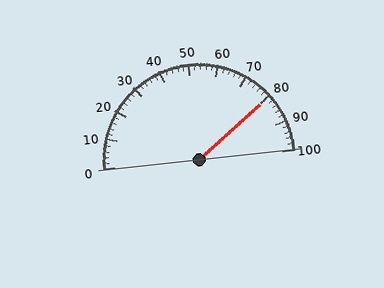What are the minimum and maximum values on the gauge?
The gauge ranges from 0 to 100.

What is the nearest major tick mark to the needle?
The nearest major tick mark is 80.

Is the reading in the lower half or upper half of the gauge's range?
The reading is in the upper half of the range (0 to 100).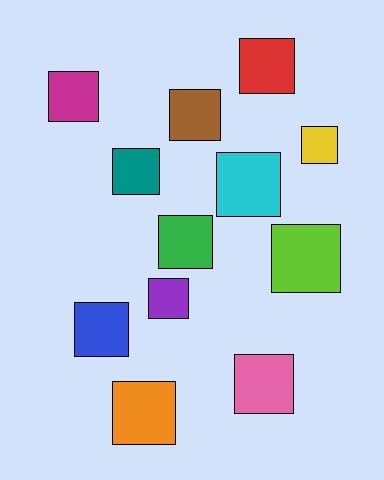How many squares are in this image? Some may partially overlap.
There are 12 squares.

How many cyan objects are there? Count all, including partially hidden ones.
There is 1 cyan object.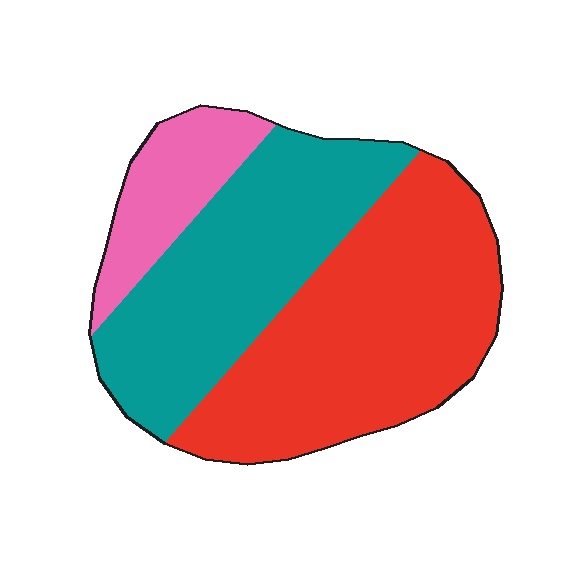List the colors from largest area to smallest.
From largest to smallest: red, teal, pink.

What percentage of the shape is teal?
Teal covers roughly 40% of the shape.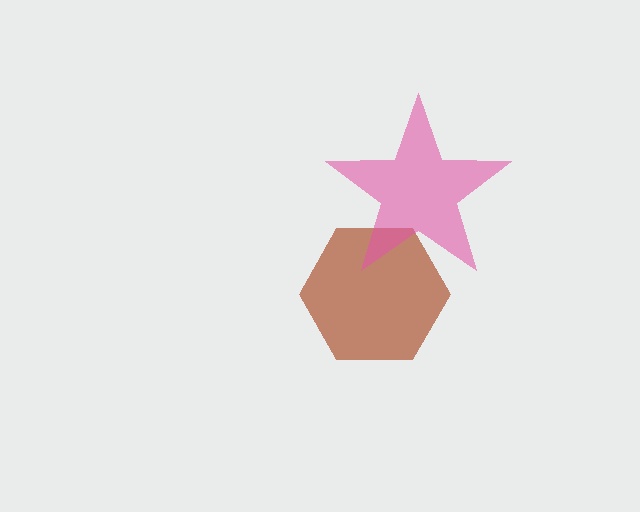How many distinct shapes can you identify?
There are 2 distinct shapes: a brown hexagon, a pink star.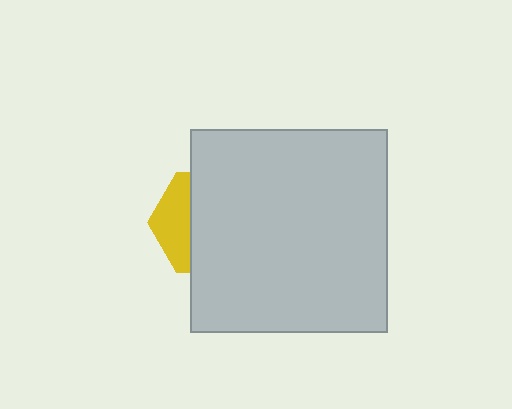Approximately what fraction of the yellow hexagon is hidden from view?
Roughly 68% of the yellow hexagon is hidden behind the light gray rectangle.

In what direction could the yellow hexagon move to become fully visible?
The yellow hexagon could move left. That would shift it out from behind the light gray rectangle entirely.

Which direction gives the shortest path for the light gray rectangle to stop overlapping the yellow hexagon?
Moving right gives the shortest separation.